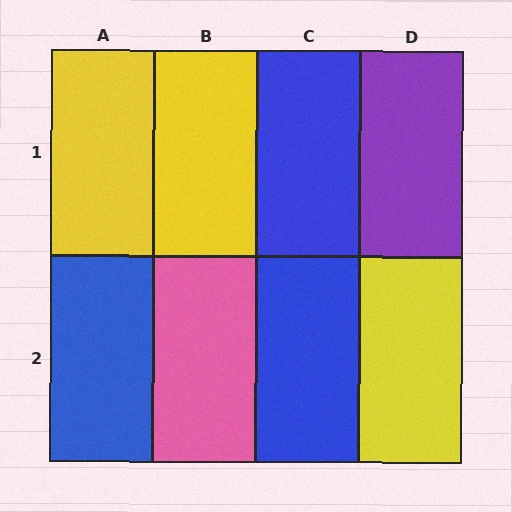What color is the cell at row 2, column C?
Blue.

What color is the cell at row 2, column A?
Blue.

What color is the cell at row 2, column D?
Yellow.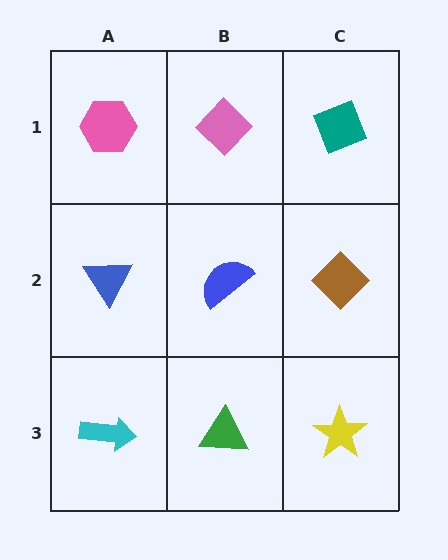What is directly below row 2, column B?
A green triangle.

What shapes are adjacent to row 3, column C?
A brown diamond (row 2, column C), a green triangle (row 3, column B).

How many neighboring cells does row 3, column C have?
2.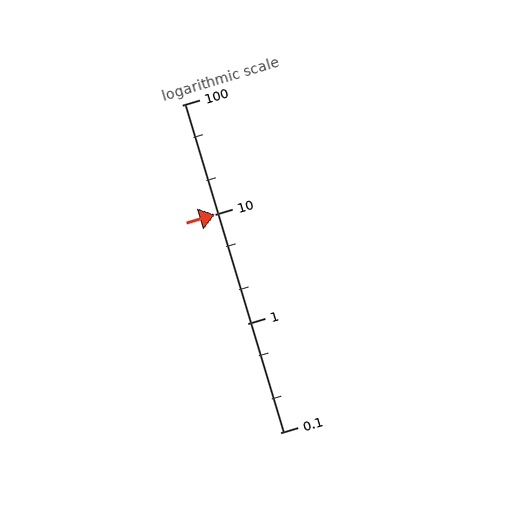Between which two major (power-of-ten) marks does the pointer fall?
The pointer is between 10 and 100.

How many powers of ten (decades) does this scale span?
The scale spans 3 decades, from 0.1 to 100.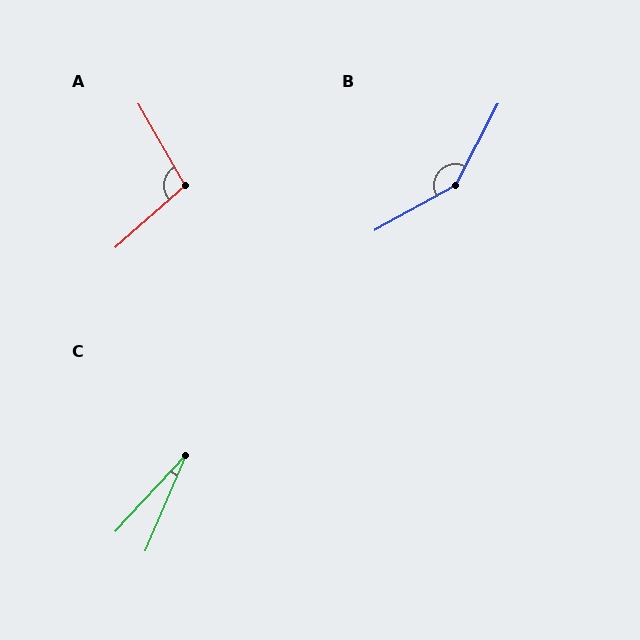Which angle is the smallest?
C, at approximately 20 degrees.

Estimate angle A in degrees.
Approximately 102 degrees.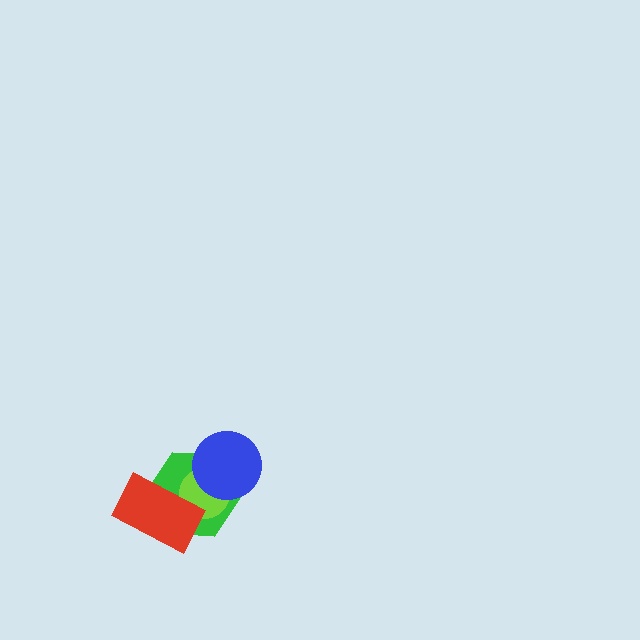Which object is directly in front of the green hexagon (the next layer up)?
The lime circle is directly in front of the green hexagon.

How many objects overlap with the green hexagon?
3 objects overlap with the green hexagon.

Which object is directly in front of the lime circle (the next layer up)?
The red rectangle is directly in front of the lime circle.